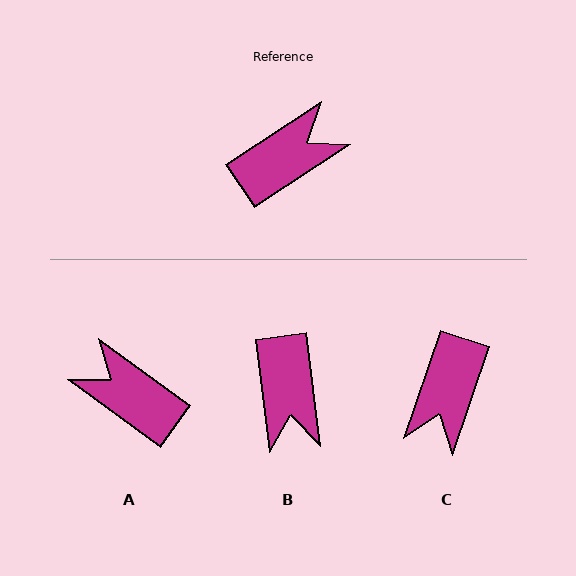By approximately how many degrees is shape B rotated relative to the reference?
Approximately 116 degrees clockwise.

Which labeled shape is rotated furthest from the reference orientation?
C, about 142 degrees away.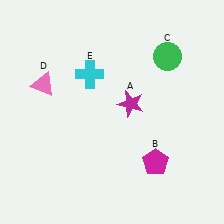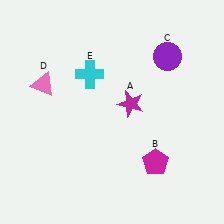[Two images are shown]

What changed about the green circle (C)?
In Image 1, C is green. In Image 2, it changed to purple.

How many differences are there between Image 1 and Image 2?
There is 1 difference between the two images.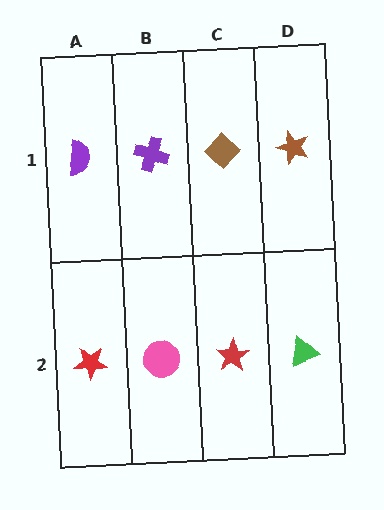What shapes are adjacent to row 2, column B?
A purple cross (row 1, column B), a red star (row 2, column A), a red star (row 2, column C).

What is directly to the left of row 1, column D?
A brown diamond.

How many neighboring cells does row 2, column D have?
2.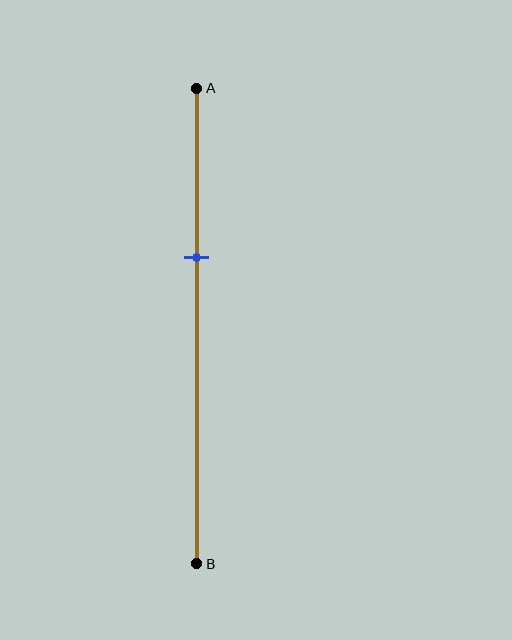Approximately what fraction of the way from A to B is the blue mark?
The blue mark is approximately 35% of the way from A to B.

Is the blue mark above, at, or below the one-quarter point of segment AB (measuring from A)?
The blue mark is below the one-quarter point of segment AB.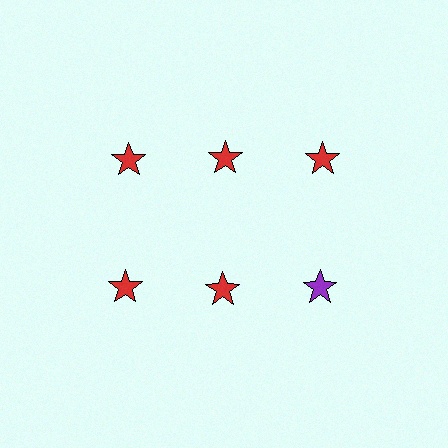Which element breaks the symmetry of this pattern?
The purple star in the second row, center column breaks the symmetry. All other shapes are red stars.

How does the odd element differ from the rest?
It has a different color: purple instead of red.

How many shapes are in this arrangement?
There are 6 shapes arranged in a grid pattern.